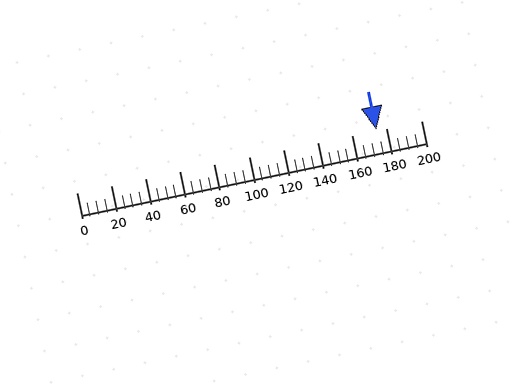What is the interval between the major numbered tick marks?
The major tick marks are spaced 20 units apart.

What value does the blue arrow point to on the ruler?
The blue arrow points to approximately 174.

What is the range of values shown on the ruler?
The ruler shows values from 0 to 200.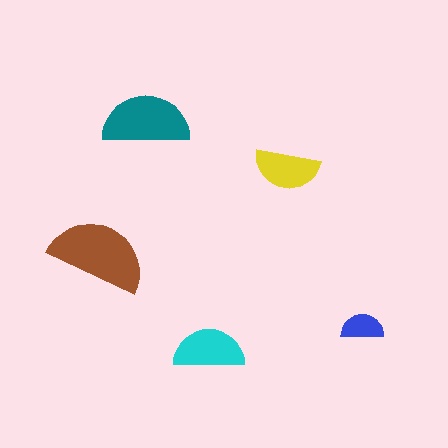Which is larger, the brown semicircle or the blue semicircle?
The brown one.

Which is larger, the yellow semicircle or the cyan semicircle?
The cyan one.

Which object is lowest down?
The cyan semicircle is bottommost.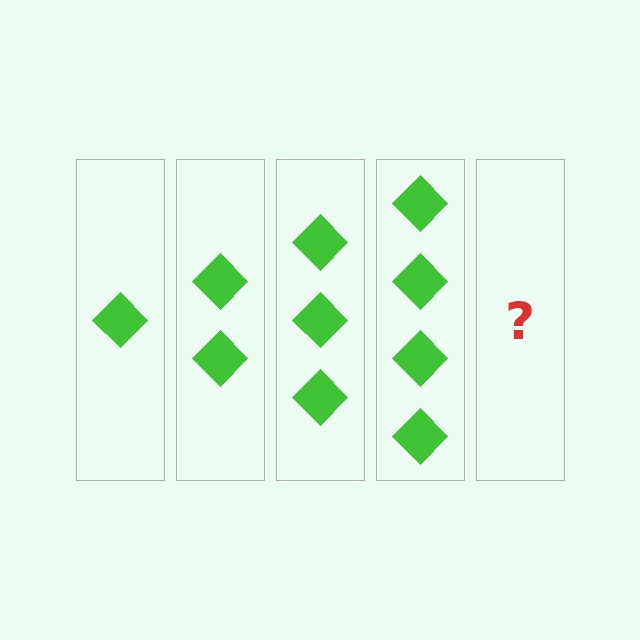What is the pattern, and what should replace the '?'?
The pattern is that each step adds one more diamond. The '?' should be 5 diamonds.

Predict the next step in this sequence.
The next step is 5 diamonds.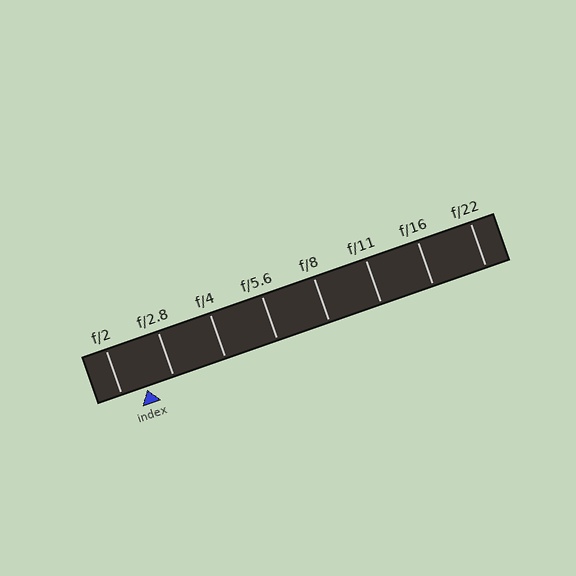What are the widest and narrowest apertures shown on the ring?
The widest aperture shown is f/2 and the narrowest is f/22.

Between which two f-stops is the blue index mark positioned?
The index mark is between f/2 and f/2.8.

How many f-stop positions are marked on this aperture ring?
There are 8 f-stop positions marked.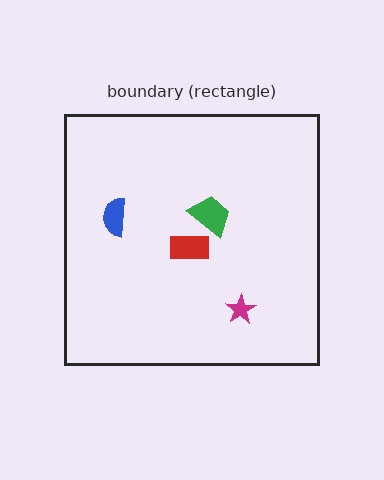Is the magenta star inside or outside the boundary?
Inside.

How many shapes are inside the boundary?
4 inside, 0 outside.